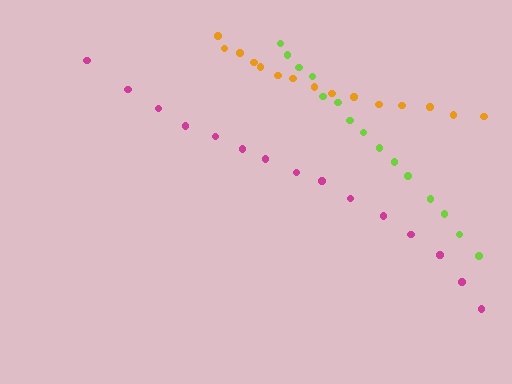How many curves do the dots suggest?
There are 3 distinct paths.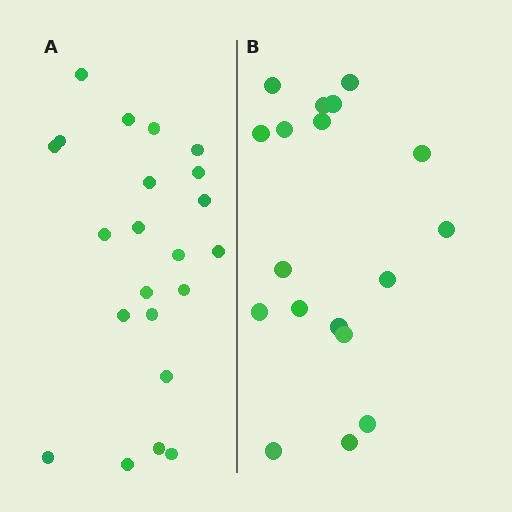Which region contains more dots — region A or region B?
Region A (the left region) has more dots.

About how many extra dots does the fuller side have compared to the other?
Region A has about 4 more dots than region B.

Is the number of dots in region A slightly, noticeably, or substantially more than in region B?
Region A has only slightly more — the two regions are fairly close. The ratio is roughly 1.2 to 1.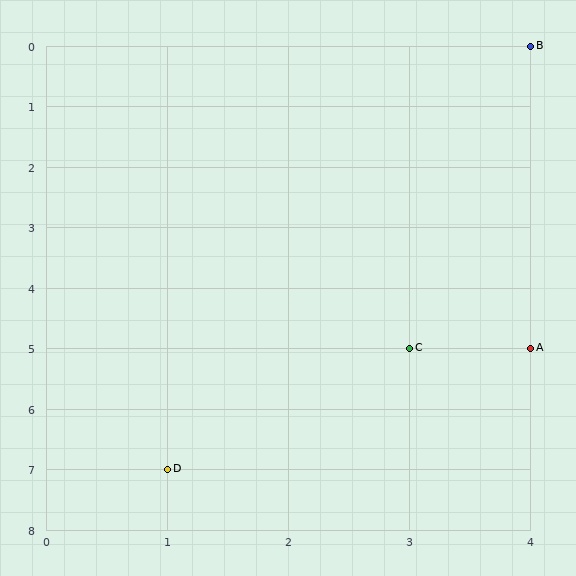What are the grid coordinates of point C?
Point C is at grid coordinates (3, 5).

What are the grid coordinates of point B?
Point B is at grid coordinates (4, 0).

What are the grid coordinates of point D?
Point D is at grid coordinates (1, 7).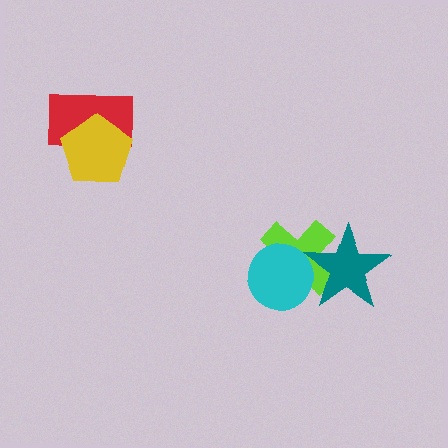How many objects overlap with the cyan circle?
2 objects overlap with the cyan circle.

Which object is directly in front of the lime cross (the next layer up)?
The cyan circle is directly in front of the lime cross.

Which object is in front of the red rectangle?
The yellow pentagon is in front of the red rectangle.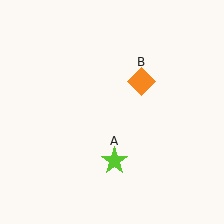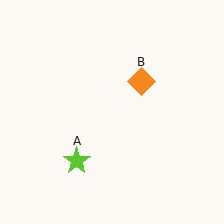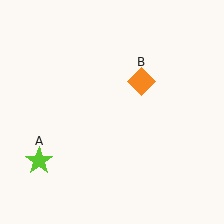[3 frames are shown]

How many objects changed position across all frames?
1 object changed position: lime star (object A).